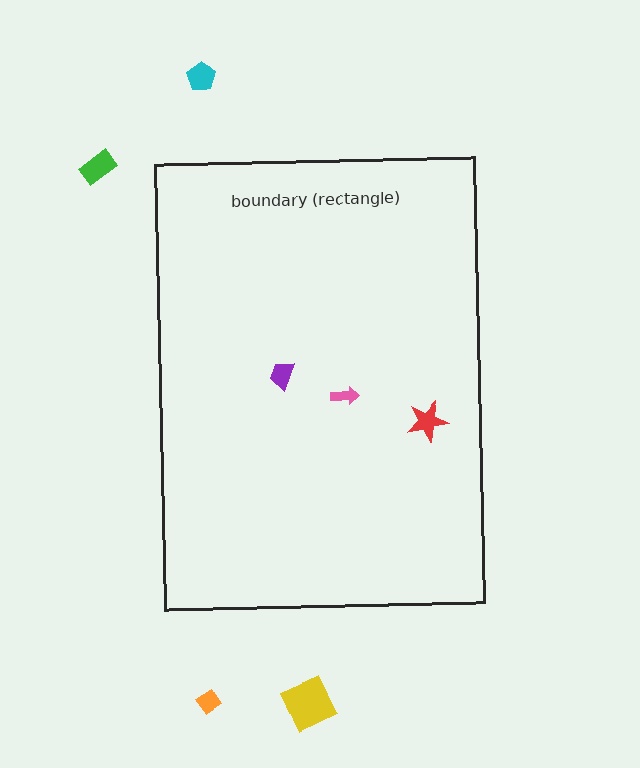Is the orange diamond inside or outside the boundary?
Outside.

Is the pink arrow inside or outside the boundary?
Inside.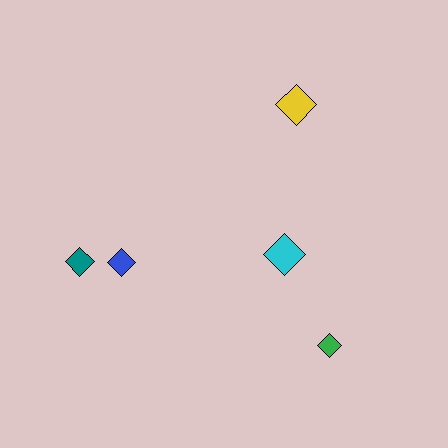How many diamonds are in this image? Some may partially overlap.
There are 5 diamonds.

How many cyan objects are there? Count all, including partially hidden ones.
There is 1 cyan object.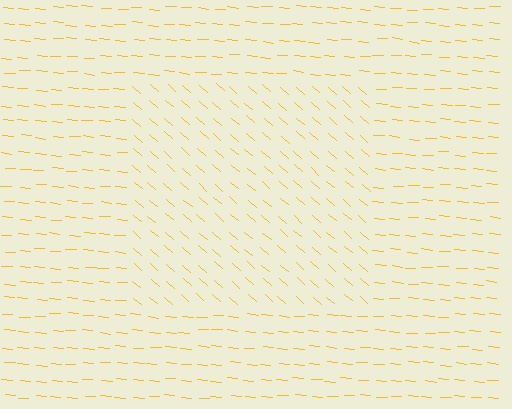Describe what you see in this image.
The image is filled with small yellow line segments. A rectangle region in the image has lines oriented differently from the surrounding lines, creating a visible texture boundary.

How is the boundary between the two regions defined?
The boundary is defined purely by a change in line orientation (approximately 36 degrees difference). All lines are the same color and thickness.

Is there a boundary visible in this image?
Yes, there is a texture boundary formed by a change in line orientation.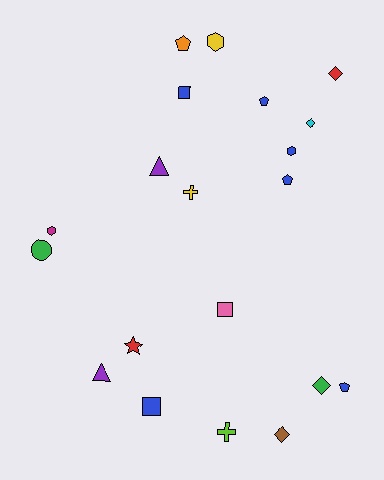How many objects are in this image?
There are 20 objects.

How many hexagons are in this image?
There are 3 hexagons.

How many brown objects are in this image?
There is 1 brown object.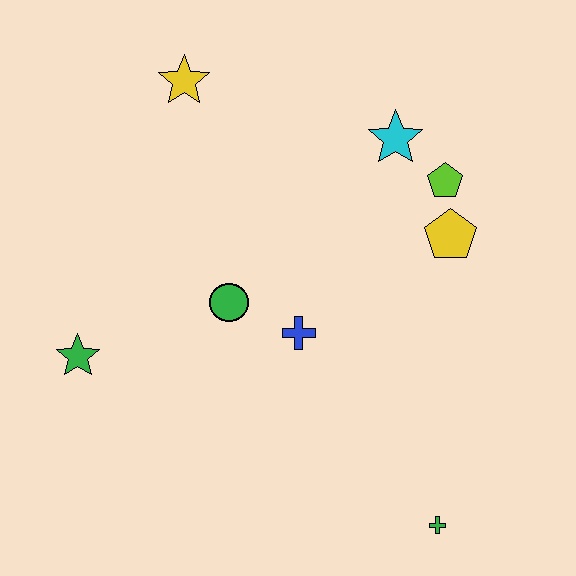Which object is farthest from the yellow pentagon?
The green star is farthest from the yellow pentagon.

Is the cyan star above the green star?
Yes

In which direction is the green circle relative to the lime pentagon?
The green circle is to the left of the lime pentagon.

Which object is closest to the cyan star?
The lime pentagon is closest to the cyan star.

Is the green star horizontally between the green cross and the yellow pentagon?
No